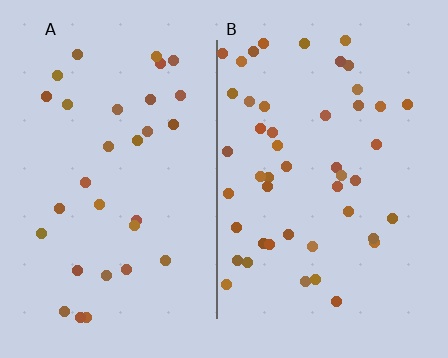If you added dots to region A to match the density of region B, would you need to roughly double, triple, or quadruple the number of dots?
Approximately double.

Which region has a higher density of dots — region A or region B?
B (the right).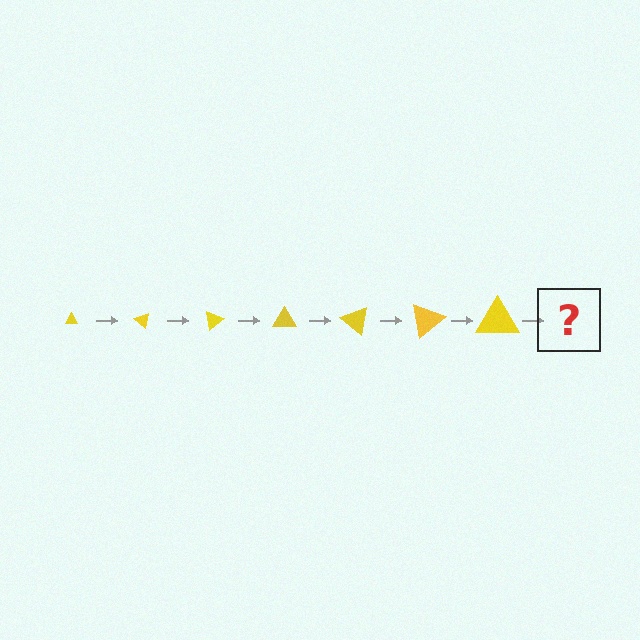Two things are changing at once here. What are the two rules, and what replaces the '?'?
The two rules are that the triangle grows larger each step and it rotates 40 degrees each step. The '?' should be a triangle, larger than the previous one and rotated 280 degrees from the start.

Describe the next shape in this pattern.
It should be a triangle, larger than the previous one and rotated 280 degrees from the start.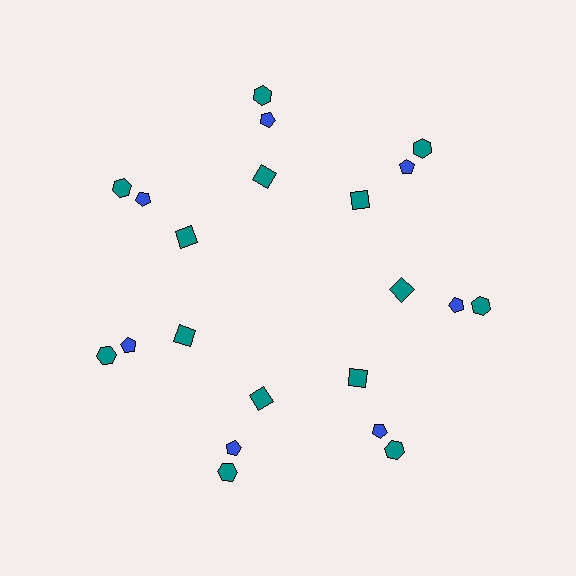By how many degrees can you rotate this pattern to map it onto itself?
The pattern maps onto itself every 51 degrees of rotation.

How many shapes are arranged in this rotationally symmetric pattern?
There are 21 shapes, arranged in 7 groups of 3.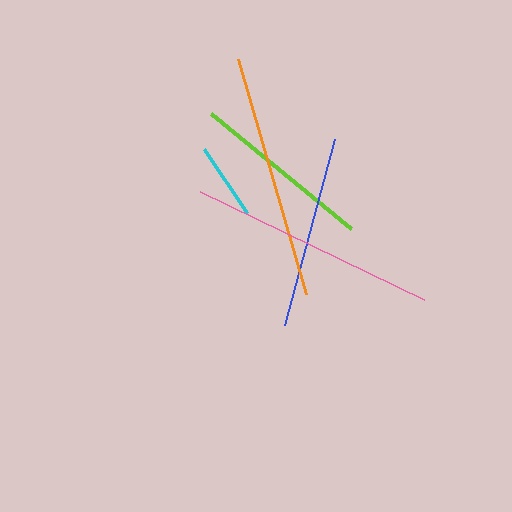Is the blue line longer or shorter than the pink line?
The pink line is longer than the blue line.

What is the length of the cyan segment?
The cyan segment is approximately 77 pixels long.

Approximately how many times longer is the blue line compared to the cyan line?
The blue line is approximately 2.5 times the length of the cyan line.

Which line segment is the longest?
The pink line is the longest at approximately 249 pixels.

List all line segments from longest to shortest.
From longest to shortest: pink, orange, blue, lime, cyan.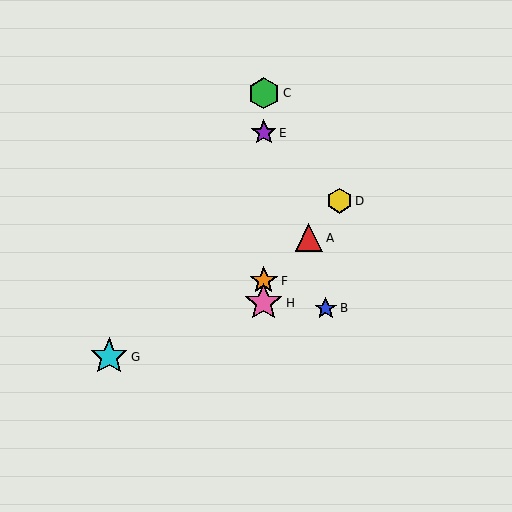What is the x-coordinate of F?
Object F is at x≈264.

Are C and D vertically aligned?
No, C is at x≈264 and D is at x≈339.